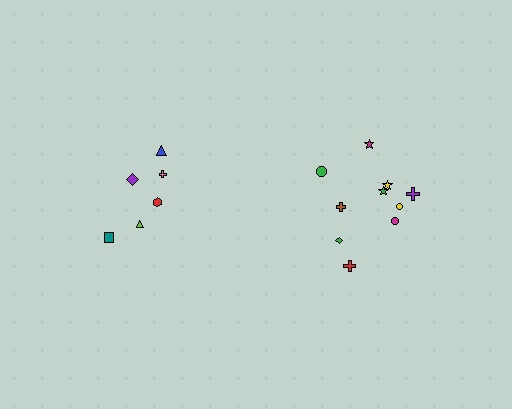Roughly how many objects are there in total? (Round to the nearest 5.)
Roughly 15 objects in total.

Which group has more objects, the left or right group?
The right group.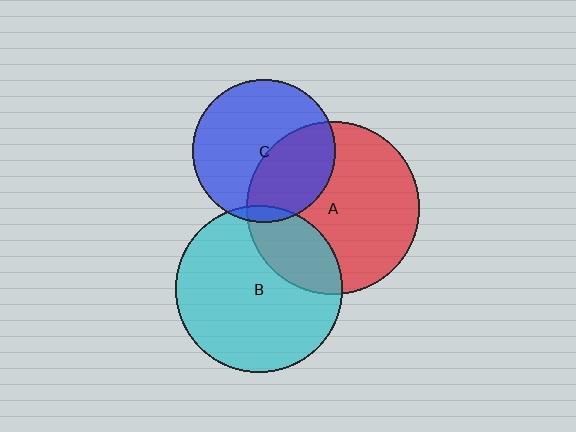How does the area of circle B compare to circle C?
Approximately 1.4 times.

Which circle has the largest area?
Circle A (red).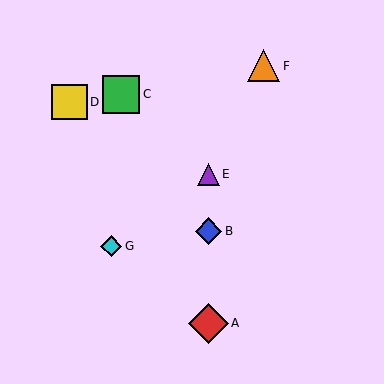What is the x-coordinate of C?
Object C is at x≈121.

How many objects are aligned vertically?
3 objects (A, B, E) are aligned vertically.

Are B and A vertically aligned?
Yes, both are at x≈209.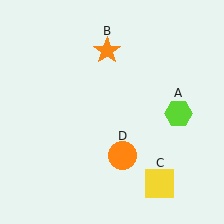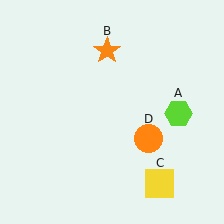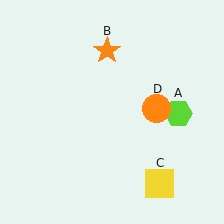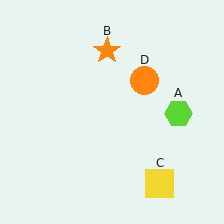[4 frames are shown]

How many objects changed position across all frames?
1 object changed position: orange circle (object D).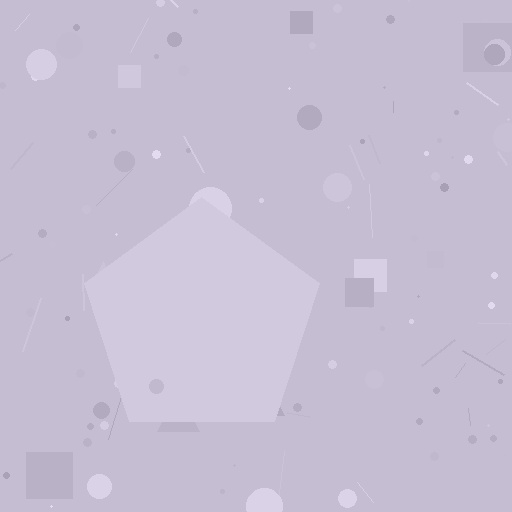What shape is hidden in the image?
A pentagon is hidden in the image.